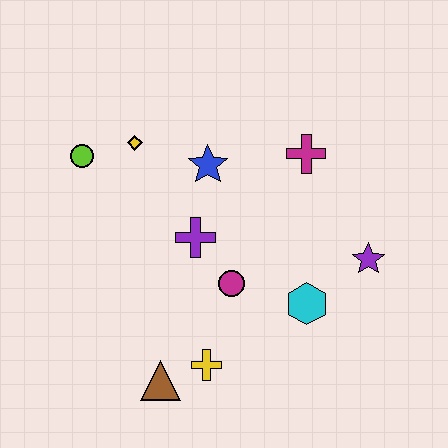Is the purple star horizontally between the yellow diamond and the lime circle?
No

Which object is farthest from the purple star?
The lime circle is farthest from the purple star.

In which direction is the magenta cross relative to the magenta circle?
The magenta cross is above the magenta circle.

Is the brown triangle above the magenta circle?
No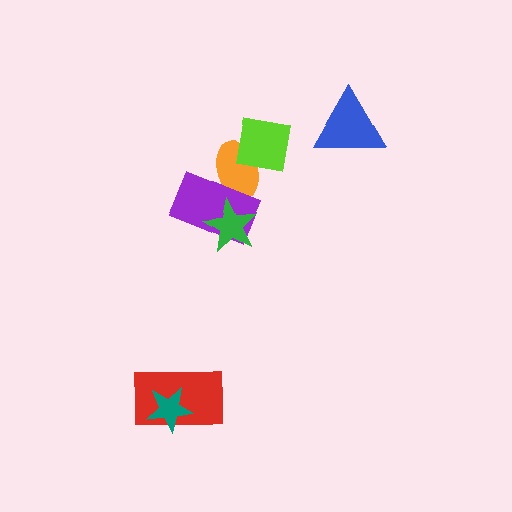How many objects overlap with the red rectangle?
1 object overlaps with the red rectangle.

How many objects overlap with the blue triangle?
0 objects overlap with the blue triangle.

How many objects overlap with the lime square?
1 object overlaps with the lime square.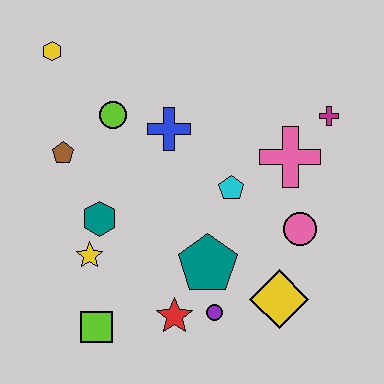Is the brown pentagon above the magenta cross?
No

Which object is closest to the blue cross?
The lime circle is closest to the blue cross.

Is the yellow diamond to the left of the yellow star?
No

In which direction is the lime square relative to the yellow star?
The lime square is below the yellow star.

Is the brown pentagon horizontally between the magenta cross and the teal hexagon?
No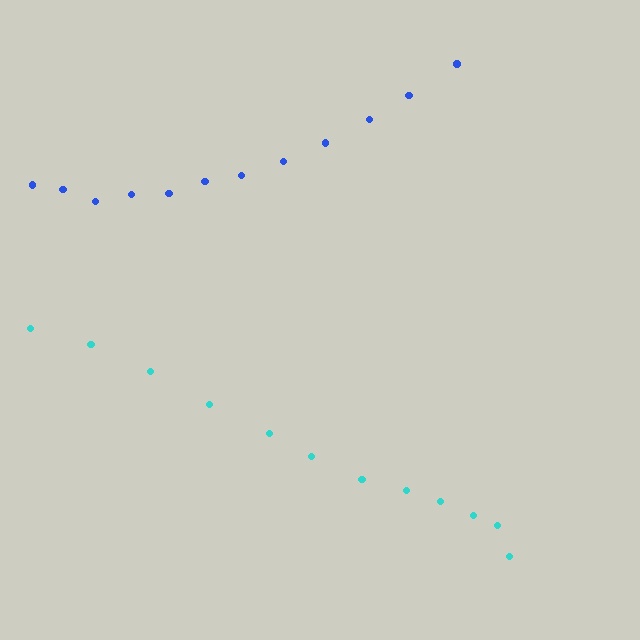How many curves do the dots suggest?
There are 2 distinct paths.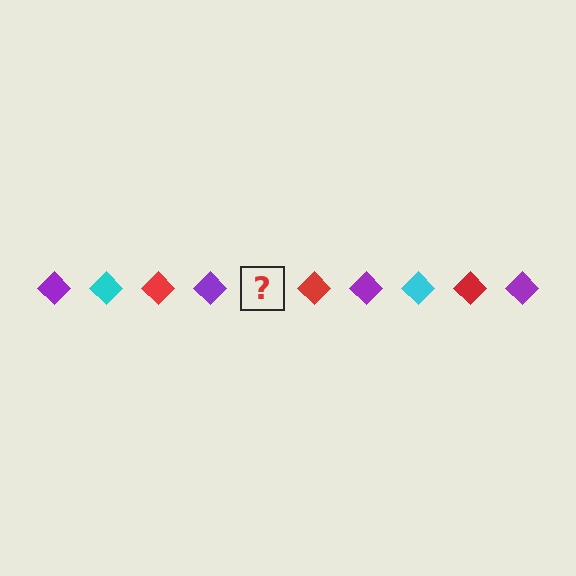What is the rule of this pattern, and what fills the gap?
The rule is that the pattern cycles through purple, cyan, red diamonds. The gap should be filled with a cyan diamond.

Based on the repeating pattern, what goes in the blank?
The blank should be a cyan diamond.